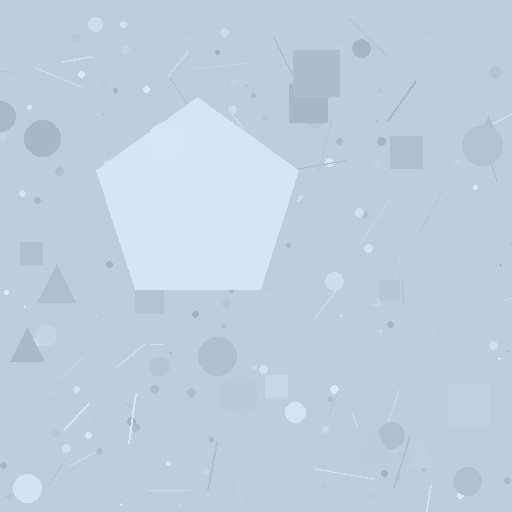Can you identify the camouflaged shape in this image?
The camouflaged shape is a pentagon.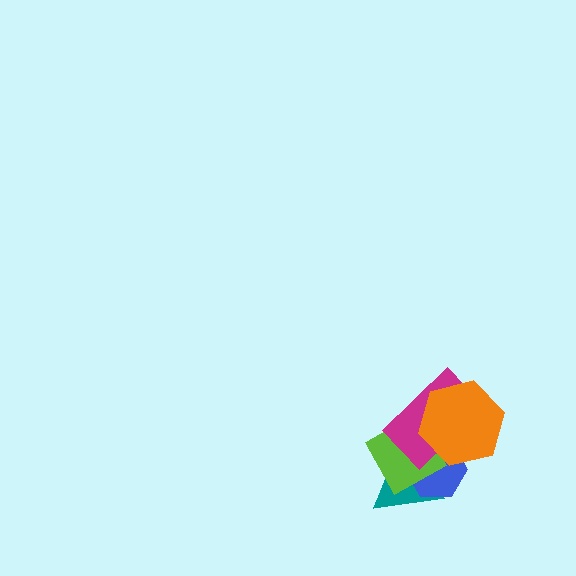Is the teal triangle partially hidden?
Yes, it is partially covered by another shape.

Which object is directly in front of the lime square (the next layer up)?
The magenta rectangle is directly in front of the lime square.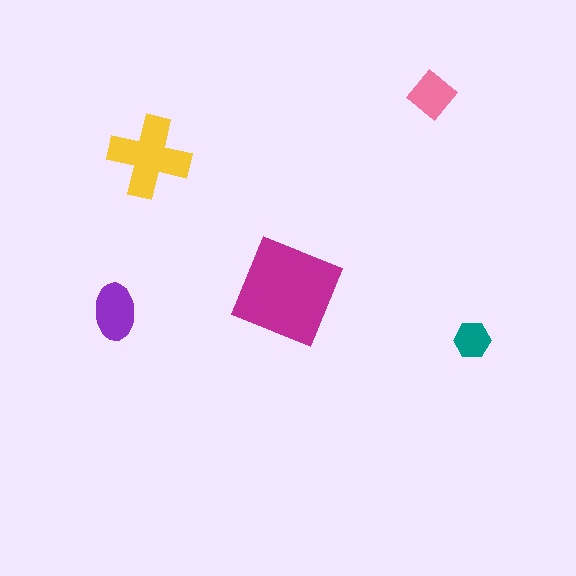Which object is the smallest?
The teal hexagon.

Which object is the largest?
The magenta diamond.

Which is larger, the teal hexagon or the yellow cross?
The yellow cross.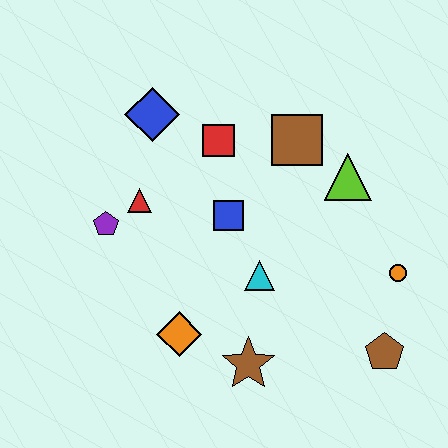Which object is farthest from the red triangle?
The brown pentagon is farthest from the red triangle.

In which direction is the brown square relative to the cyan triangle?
The brown square is above the cyan triangle.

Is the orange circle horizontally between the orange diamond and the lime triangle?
No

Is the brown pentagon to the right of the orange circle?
No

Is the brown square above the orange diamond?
Yes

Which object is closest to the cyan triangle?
The blue square is closest to the cyan triangle.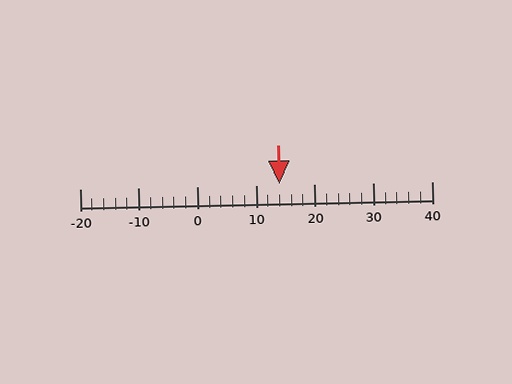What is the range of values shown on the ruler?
The ruler shows values from -20 to 40.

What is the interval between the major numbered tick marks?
The major tick marks are spaced 10 units apart.